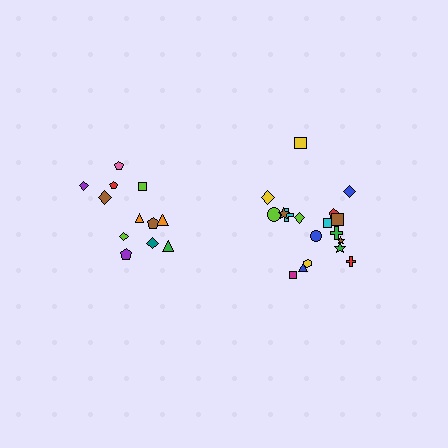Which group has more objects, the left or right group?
The right group.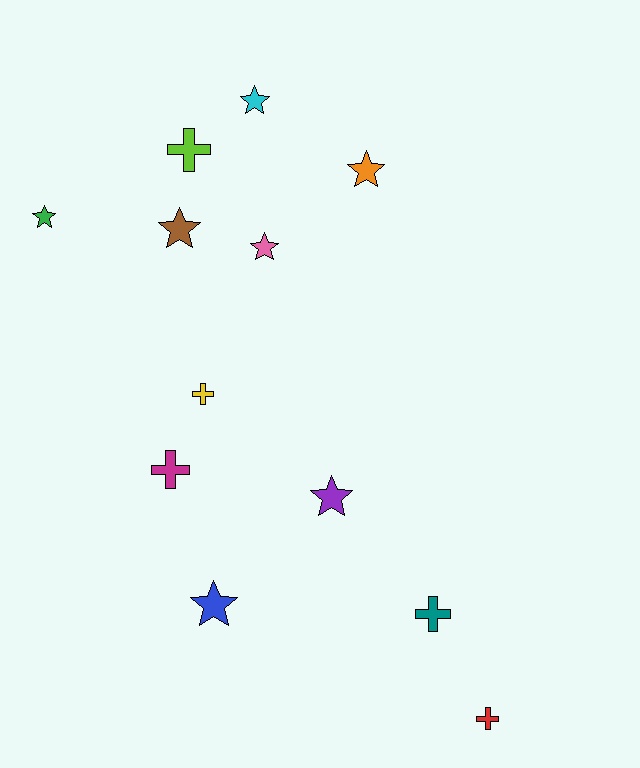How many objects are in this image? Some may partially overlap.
There are 12 objects.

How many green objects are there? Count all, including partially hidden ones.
There is 1 green object.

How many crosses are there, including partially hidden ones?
There are 5 crosses.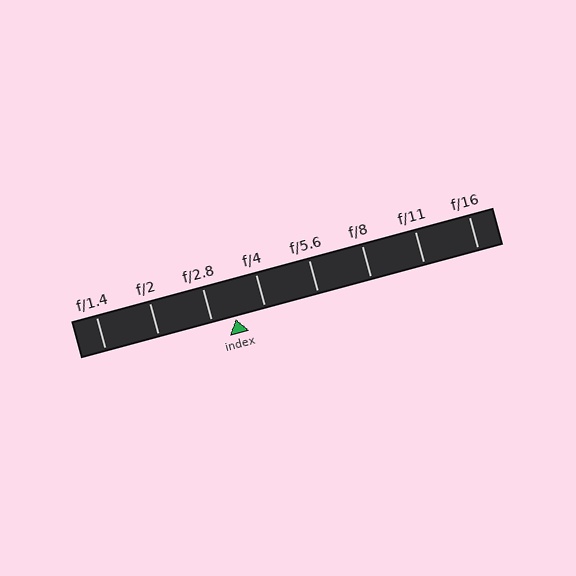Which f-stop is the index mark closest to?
The index mark is closest to f/2.8.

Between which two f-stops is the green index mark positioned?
The index mark is between f/2.8 and f/4.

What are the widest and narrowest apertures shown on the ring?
The widest aperture shown is f/1.4 and the narrowest is f/16.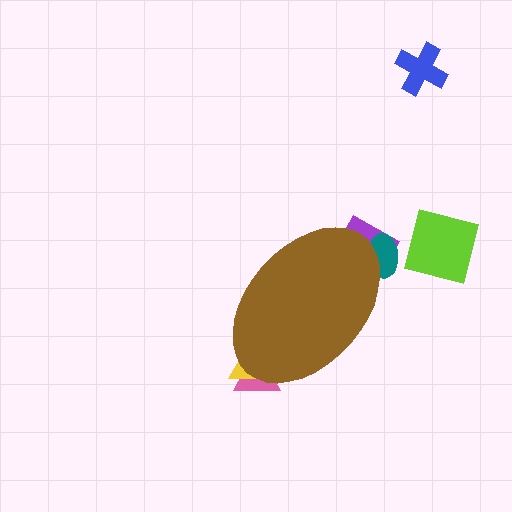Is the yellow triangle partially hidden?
Yes, the yellow triangle is partially hidden behind the brown ellipse.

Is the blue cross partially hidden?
No, the blue cross is fully visible.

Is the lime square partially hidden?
No, the lime square is fully visible.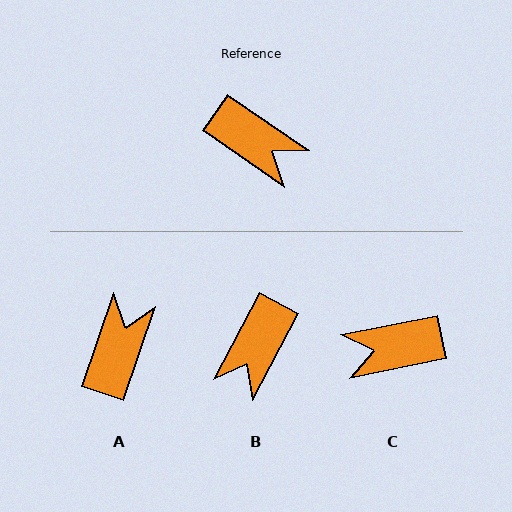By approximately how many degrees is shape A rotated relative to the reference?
Approximately 106 degrees counter-clockwise.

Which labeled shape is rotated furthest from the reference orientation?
C, about 134 degrees away.